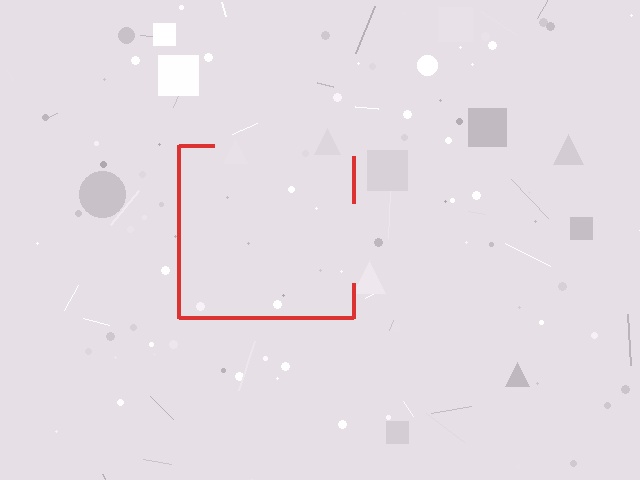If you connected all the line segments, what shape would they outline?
They would outline a square.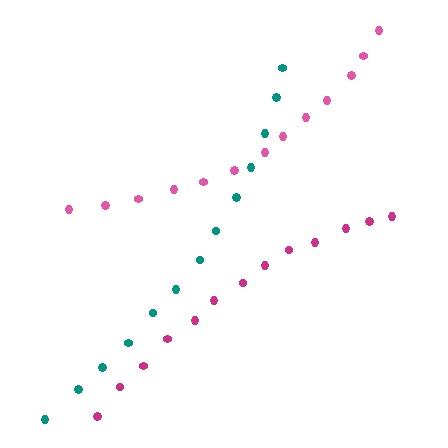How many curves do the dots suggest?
There are 3 distinct paths.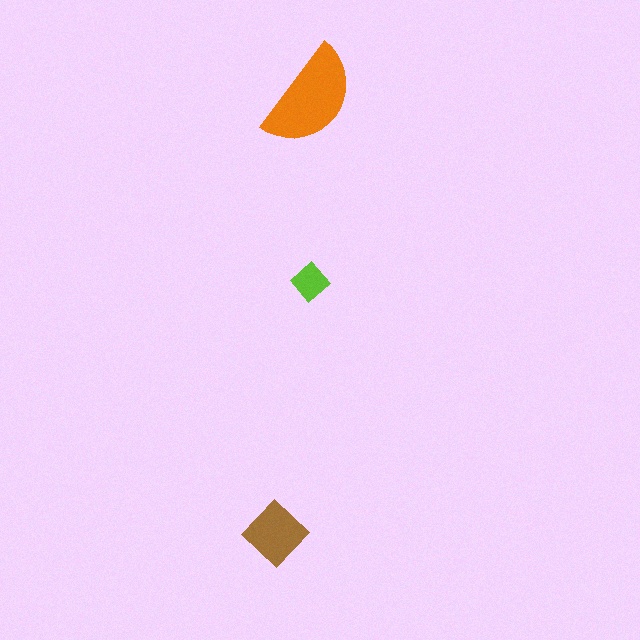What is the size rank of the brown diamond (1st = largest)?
2nd.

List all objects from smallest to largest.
The lime diamond, the brown diamond, the orange semicircle.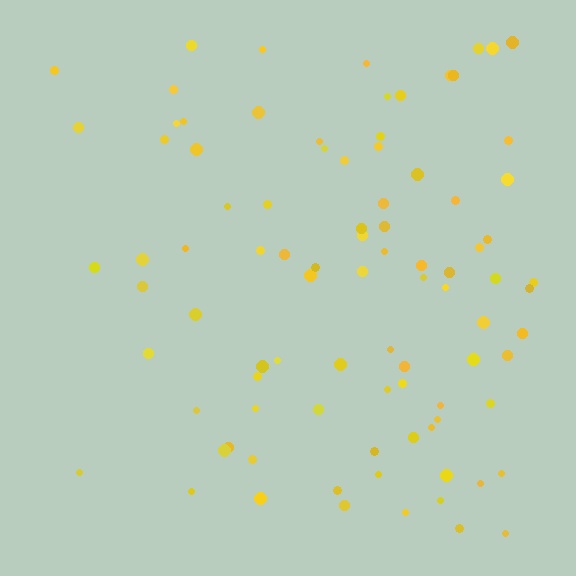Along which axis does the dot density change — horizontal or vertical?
Horizontal.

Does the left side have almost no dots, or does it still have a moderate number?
Still a moderate number, just noticeably fewer than the right.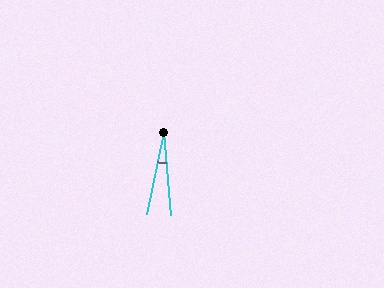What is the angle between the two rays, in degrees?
Approximately 16 degrees.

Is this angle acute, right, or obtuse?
It is acute.